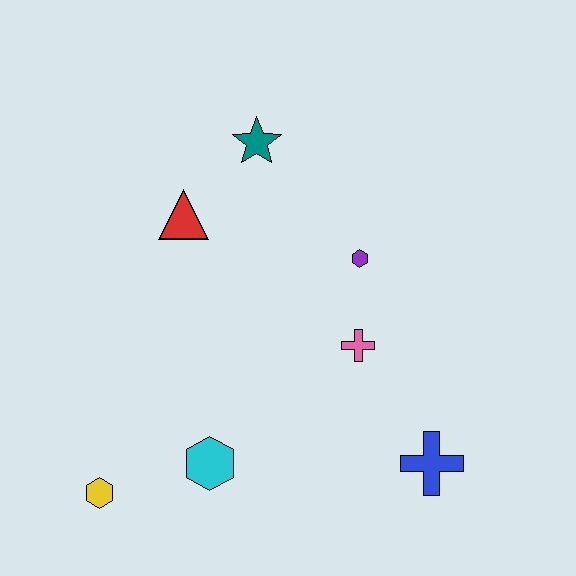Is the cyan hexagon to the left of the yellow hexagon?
No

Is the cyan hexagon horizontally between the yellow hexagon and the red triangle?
No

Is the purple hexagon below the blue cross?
No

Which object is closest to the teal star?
The red triangle is closest to the teal star.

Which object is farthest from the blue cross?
The teal star is farthest from the blue cross.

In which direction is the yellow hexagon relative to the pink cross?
The yellow hexagon is to the left of the pink cross.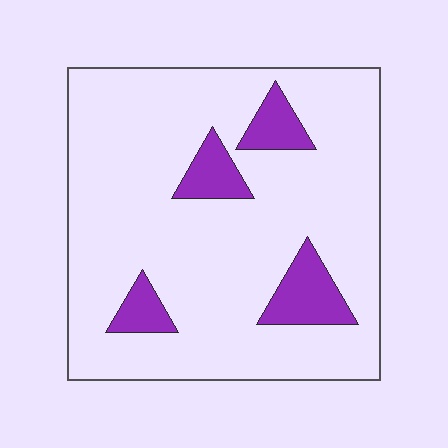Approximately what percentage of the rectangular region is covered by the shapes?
Approximately 15%.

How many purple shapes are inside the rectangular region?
4.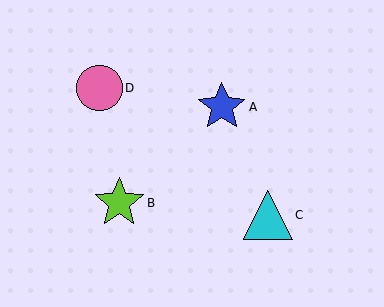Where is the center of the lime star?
The center of the lime star is at (119, 203).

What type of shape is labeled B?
Shape B is a lime star.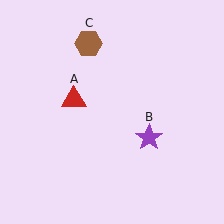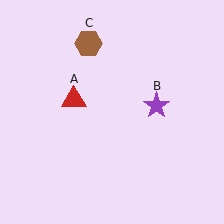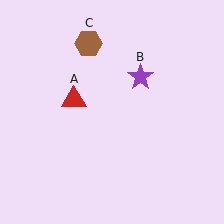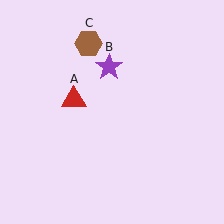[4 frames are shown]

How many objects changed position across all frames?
1 object changed position: purple star (object B).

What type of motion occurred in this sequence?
The purple star (object B) rotated counterclockwise around the center of the scene.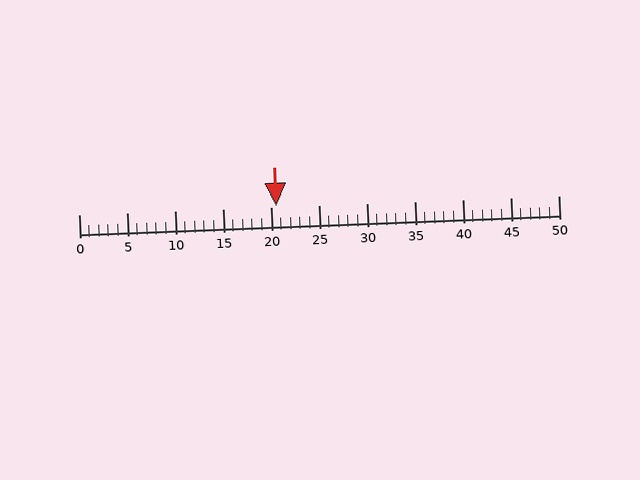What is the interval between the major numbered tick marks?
The major tick marks are spaced 5 units apart.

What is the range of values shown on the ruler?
The ruler shows values from 0 to 50.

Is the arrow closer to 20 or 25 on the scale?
The arrow is closer to 20.